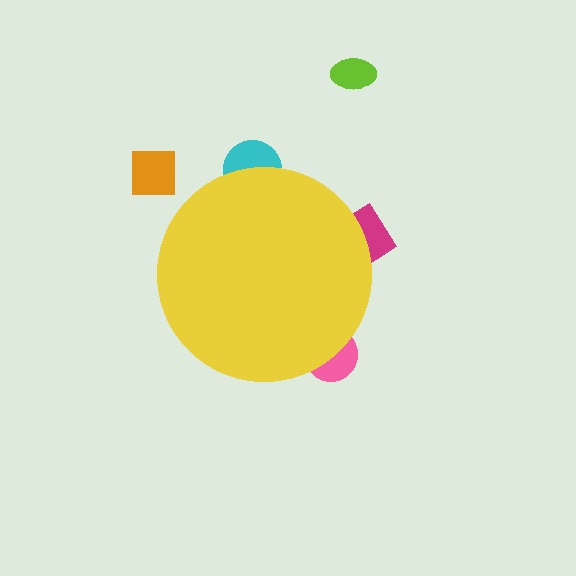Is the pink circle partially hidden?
Yes, the pink circle is partially hidden behind the yellow circle.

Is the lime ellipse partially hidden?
No, the lime ellipse is fully visible.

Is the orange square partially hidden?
No, the orange square is fully visible.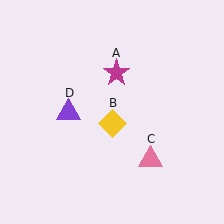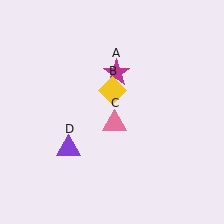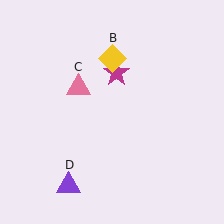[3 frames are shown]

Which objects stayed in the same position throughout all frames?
Magenta star (object A) remained stationary.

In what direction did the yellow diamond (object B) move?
The yellow diamond (object B) moved up.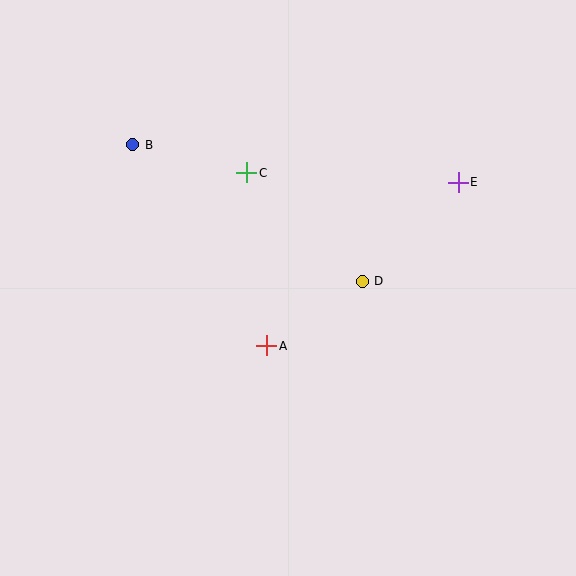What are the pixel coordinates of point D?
Point D is at (362, 281).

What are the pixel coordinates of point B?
Point B is at (133, 145).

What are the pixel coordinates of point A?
Point A is at (267, 346).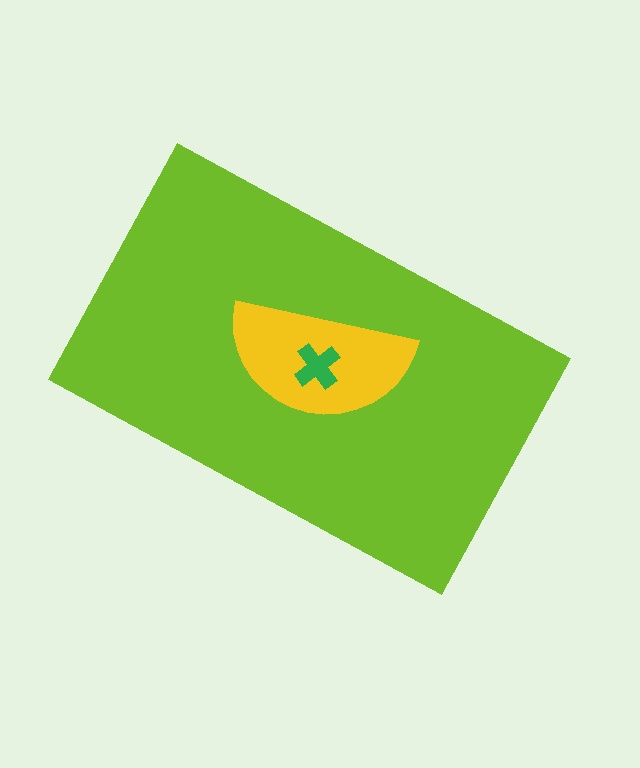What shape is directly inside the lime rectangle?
The yellow semicircle.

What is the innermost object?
The green cross.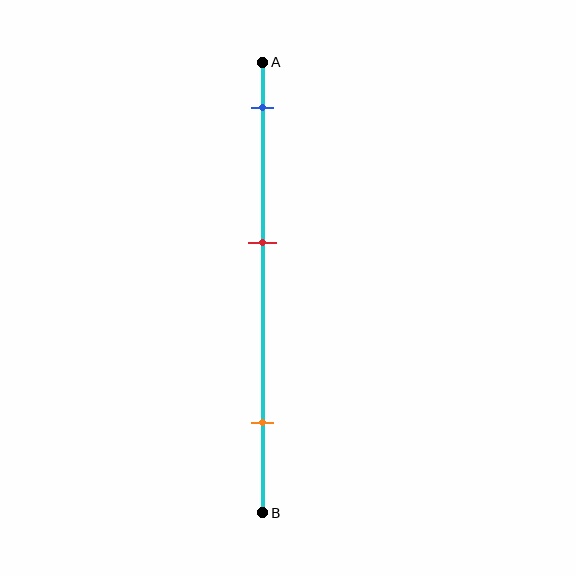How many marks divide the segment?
There are 3 marks dividing the segment.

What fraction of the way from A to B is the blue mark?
The blue mark is approximately 10% (0.1) of the way from A to B.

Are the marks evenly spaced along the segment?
Yes, the marks are approximately evenly spaced.